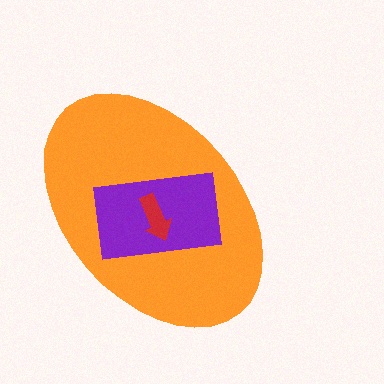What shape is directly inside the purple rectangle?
The red arrow.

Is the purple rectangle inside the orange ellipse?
Yes.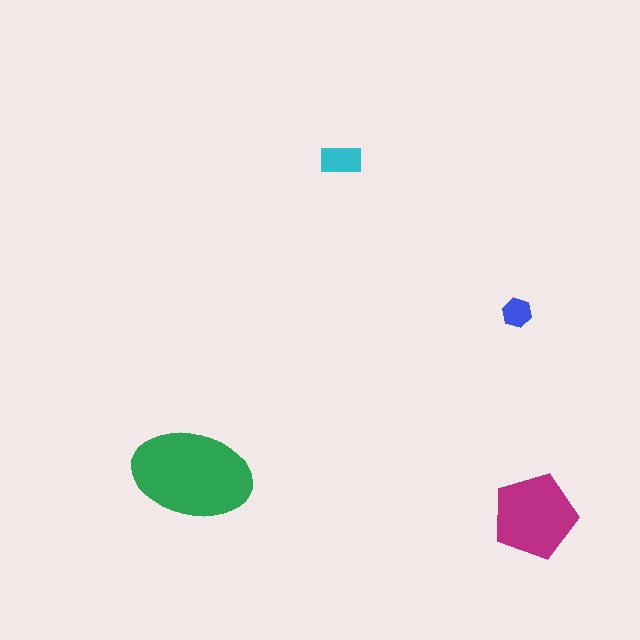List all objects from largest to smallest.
The green ellipse, the magenta pentagon, the cyan rectangle, the blue hexagon.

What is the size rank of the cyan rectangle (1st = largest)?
3rd.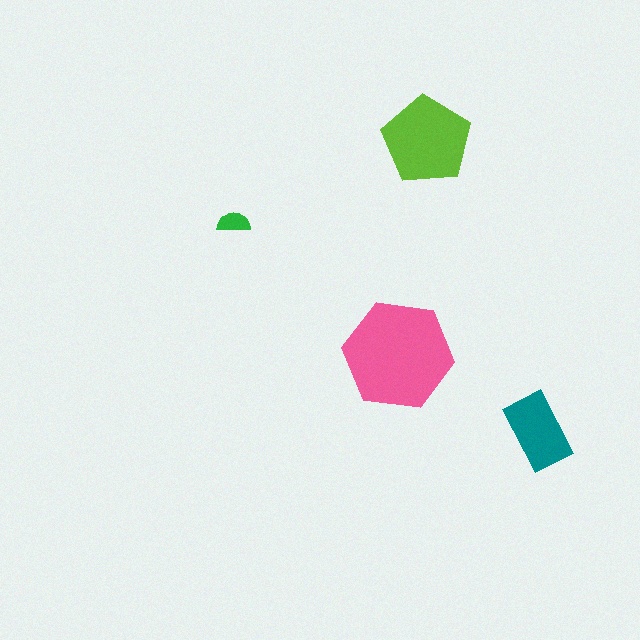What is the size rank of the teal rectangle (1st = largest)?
3rd.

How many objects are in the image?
There are 4 objects in the image.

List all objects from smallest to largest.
The green semicircle, the teal rectangle, the lime pentagon, the pink hexagon.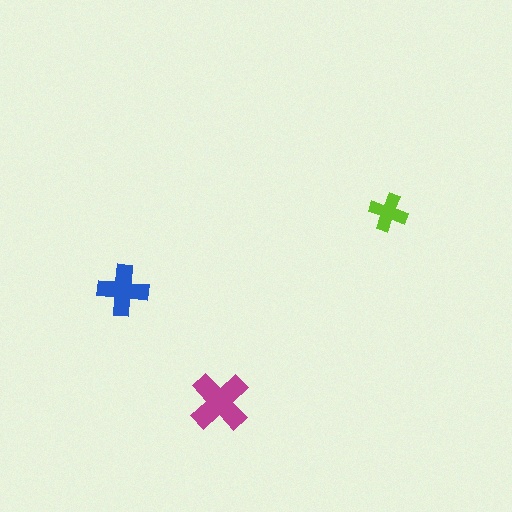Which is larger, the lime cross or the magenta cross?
The magenta one.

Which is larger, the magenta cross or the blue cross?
The magenta one.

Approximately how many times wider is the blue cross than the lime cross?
About 1.5 times wider.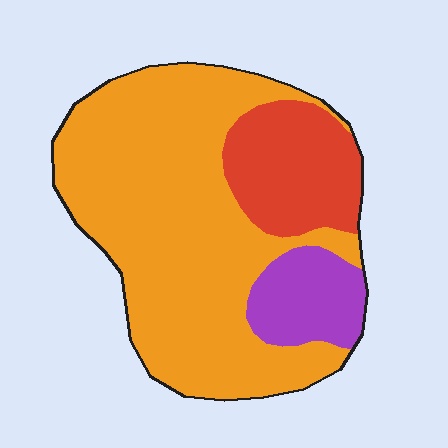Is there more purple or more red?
Red.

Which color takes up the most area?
Orange, at roughly 70%.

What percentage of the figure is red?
Red takes up less than a quarter of the figure.